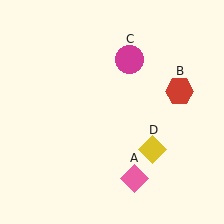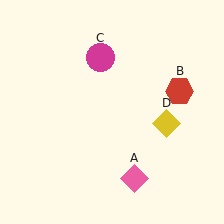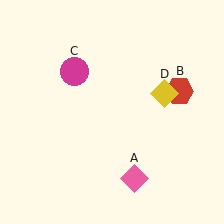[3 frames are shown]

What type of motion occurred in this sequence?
The magenta circle (object C), yellow diamond (object D) rotated counterclockwise around the center of the scene.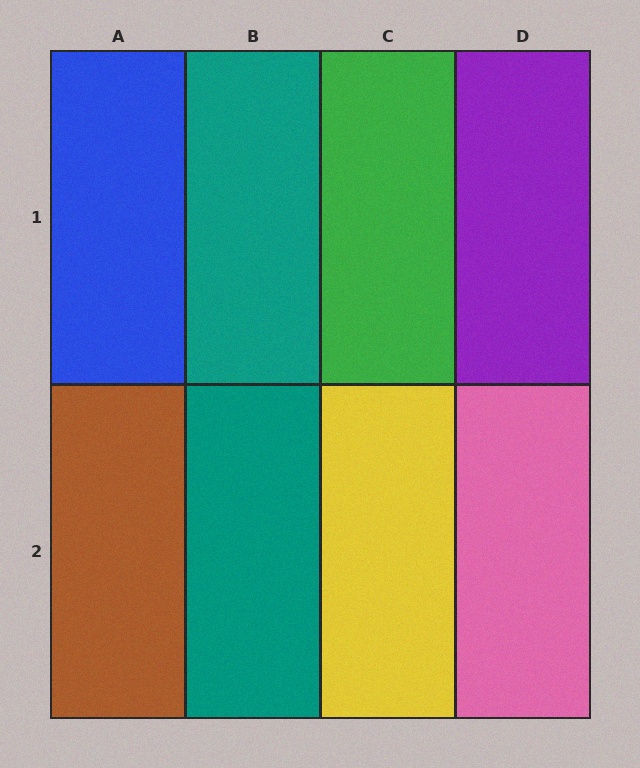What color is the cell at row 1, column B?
Teal.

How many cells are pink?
1 cell is pink.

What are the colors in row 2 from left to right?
Brown, teal, yellow, pink.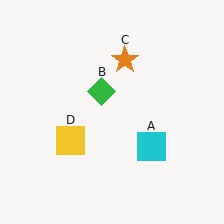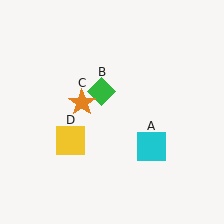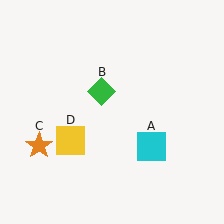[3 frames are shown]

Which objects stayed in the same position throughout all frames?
Cyan square (object A) and green diamond (object B) and yellow square (object D) remained stationary.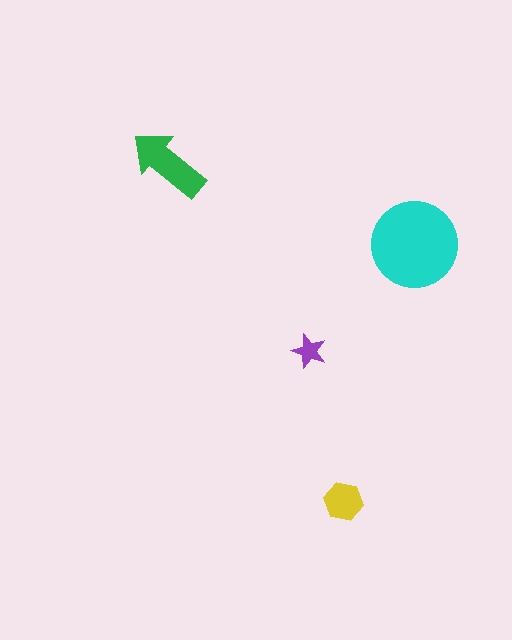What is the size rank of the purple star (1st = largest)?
4th.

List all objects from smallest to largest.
The purple star, the yellow hexagon, the green arrow, the cyan circle.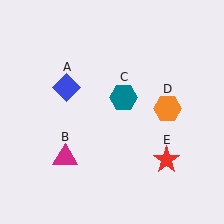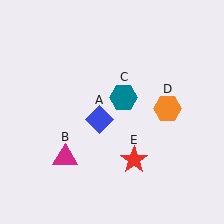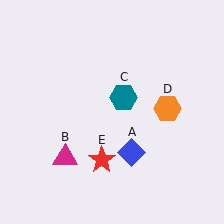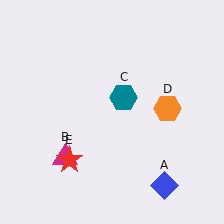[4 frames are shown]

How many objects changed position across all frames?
2 objects changed position: blue diamond (object A), red star (object E).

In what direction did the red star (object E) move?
The red star (object E) moved left.